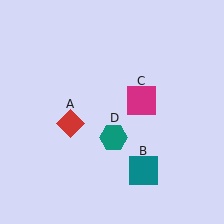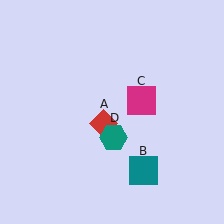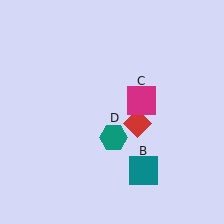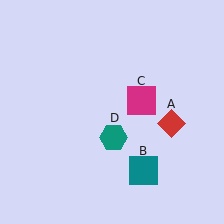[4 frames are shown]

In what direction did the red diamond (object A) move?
The red diamond (object A) moved right.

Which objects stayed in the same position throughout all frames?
Teal square (object B) and magenta square (object C) and teal hexagon (object D) remained stationary.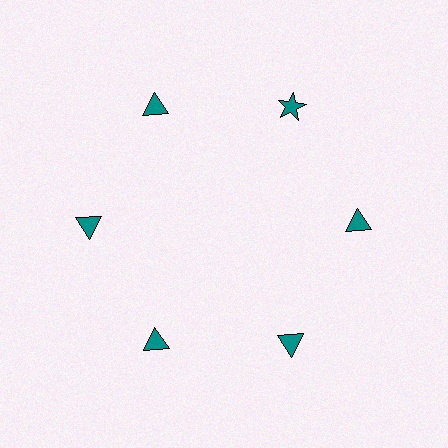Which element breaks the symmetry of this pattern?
The teal star at roughly the 1 o'clock position breaks the symmetry. All other shapes are teal triangles.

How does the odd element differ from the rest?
It has a different shape: star instead of triangle.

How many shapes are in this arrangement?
There are 6 shapes arranged in a ring pattern.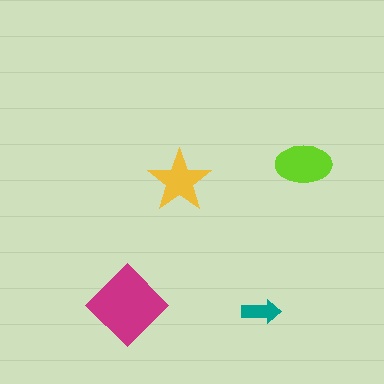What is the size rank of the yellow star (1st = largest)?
3rd.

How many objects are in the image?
There are 4 objects in the image.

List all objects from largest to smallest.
The magenta diamond, the lime ellipse, the yellow star, the teal arrow.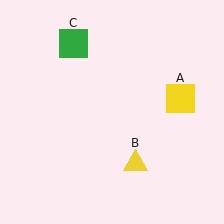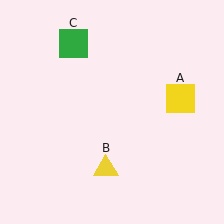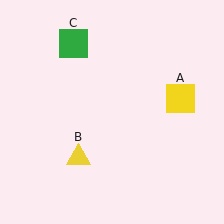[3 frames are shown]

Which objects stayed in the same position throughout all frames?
Yellow square (object A) and green square (object C) remained stationary.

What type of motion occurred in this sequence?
The yellow triangle (object B) rotated clockwise around the center of the scene.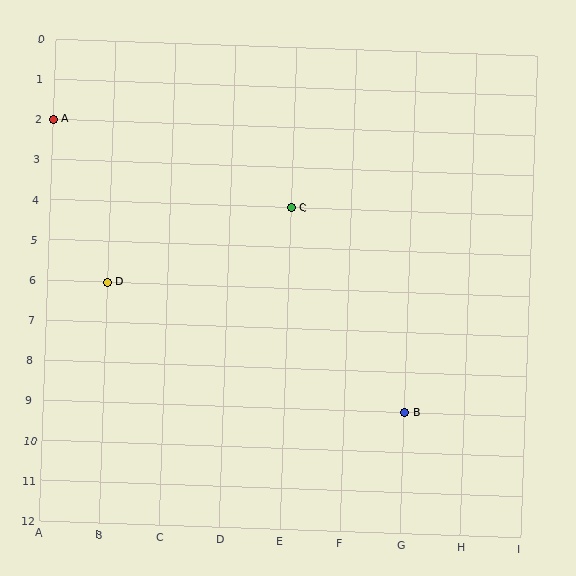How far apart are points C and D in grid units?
Points C and D are 3 columns and 2 rows apart (about 3.6 grid units diagonally).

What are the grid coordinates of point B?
Point B is at grid coordinates (G, 9).